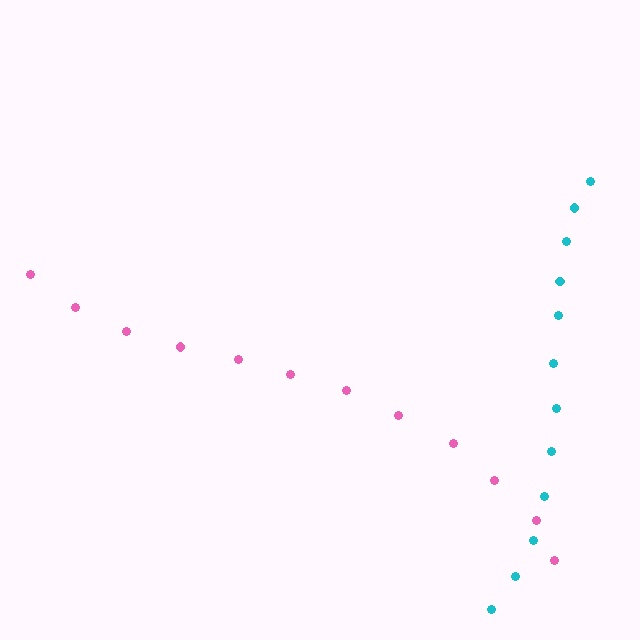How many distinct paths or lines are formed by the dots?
There are 2 distinct paths.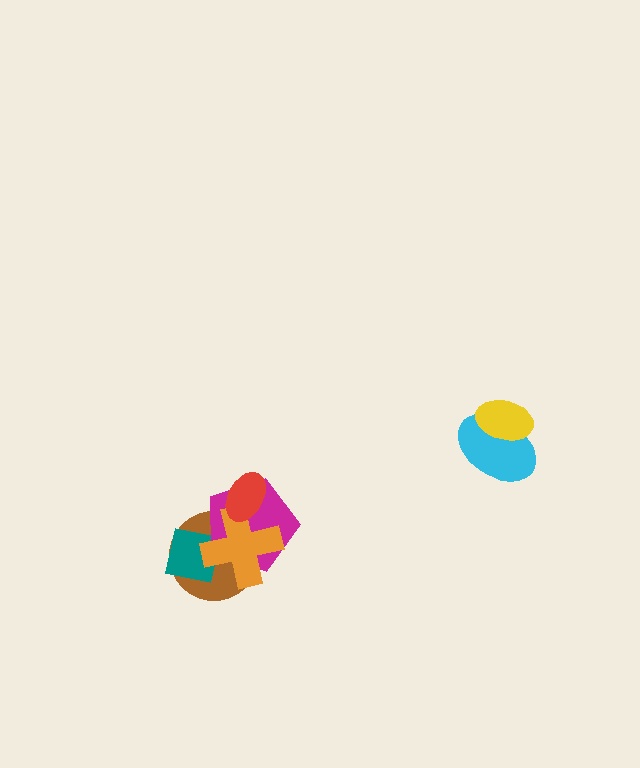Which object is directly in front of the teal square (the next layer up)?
The magenta pentagon is directly in front of the teal square.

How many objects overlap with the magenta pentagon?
4 objects overlap with the magenta pentagon.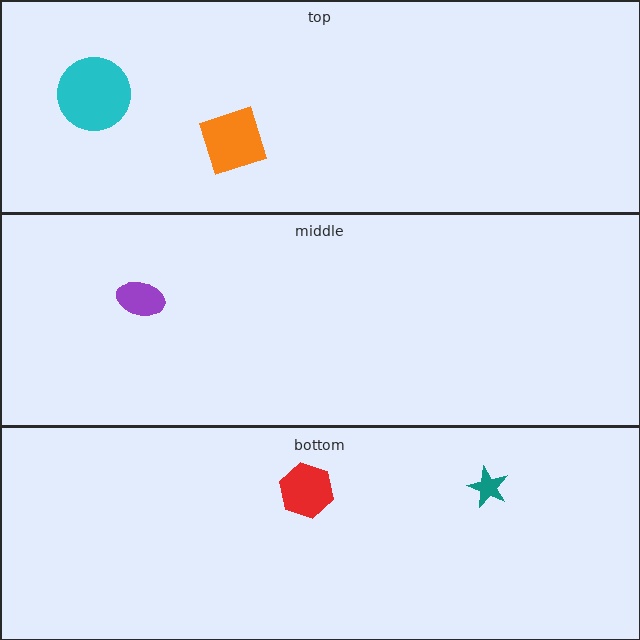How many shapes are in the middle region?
1.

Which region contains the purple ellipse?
The middle region.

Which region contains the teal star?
The bottom region.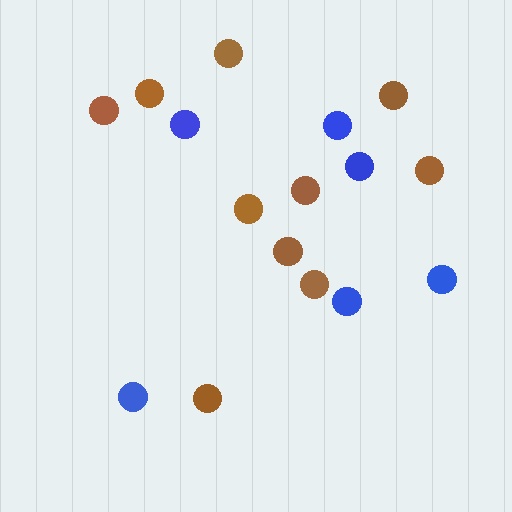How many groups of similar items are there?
There are 2 groups: one group of blue circles (6) and one group of brown circles (10).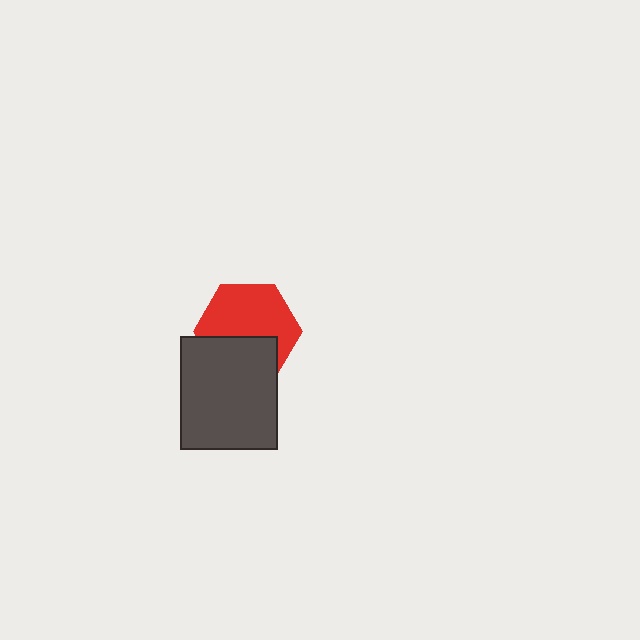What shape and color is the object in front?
The object in front is a dark gray rectangle.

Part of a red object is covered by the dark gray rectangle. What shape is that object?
It is a hexagon.